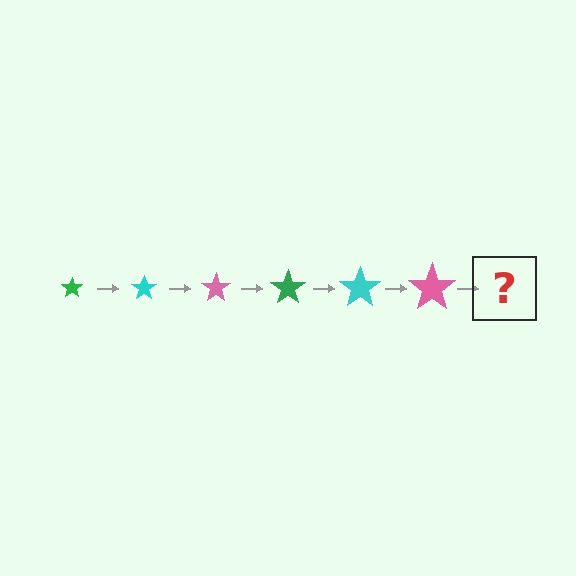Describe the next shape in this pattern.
It should be a green star, larger than the previous one.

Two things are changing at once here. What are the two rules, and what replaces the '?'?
The two rules are that the star grows larger each step and the color cycles through green, cyan, and pink. The '?' should be a green star, larger than the previous one.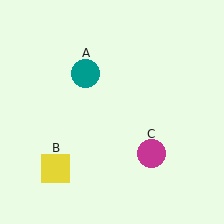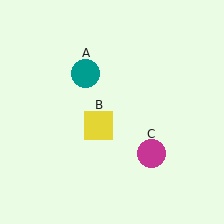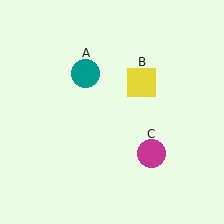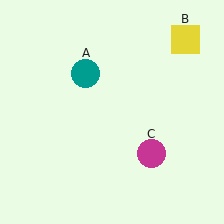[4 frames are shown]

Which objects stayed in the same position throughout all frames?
Teal circle (object A) and magenta circle (object C) remained stationary.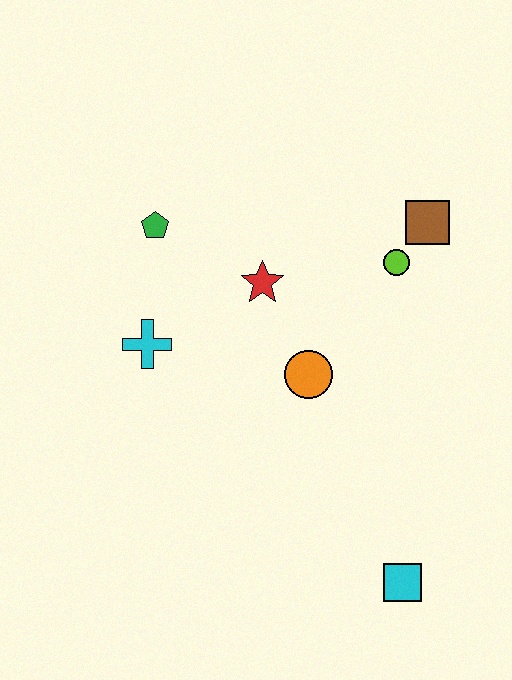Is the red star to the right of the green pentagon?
Yes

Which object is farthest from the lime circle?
The cyan square is farthest from the lime circle.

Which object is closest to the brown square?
The lime circle is closest to the brown square.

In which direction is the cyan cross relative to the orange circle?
The cyan cross is to the left of the orange circle.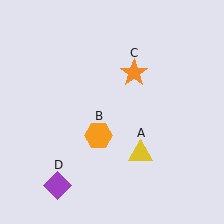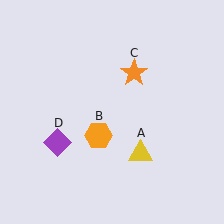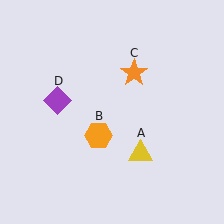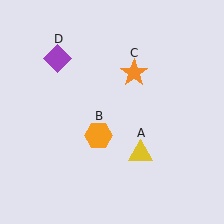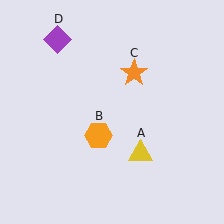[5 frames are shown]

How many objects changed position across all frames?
1 object changed position: purple diamond (object D).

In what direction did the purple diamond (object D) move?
The purple diamond (object D) moved up.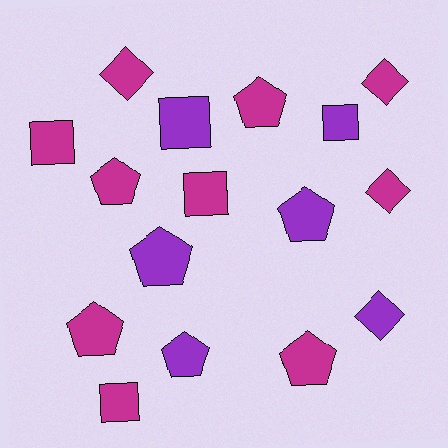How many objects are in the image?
There are 16 objects.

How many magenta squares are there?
There are 3 magenta squares.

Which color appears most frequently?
Magenta, with 10 objects.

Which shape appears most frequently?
Pentagon, with 7 objects.